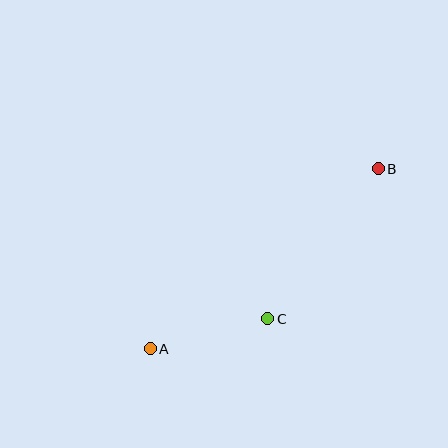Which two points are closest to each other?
Points A and C are closest to each other.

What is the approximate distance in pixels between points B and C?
The distance between B and C is approximately 187 pixels.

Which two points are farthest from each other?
Points A and B are farthest from each other.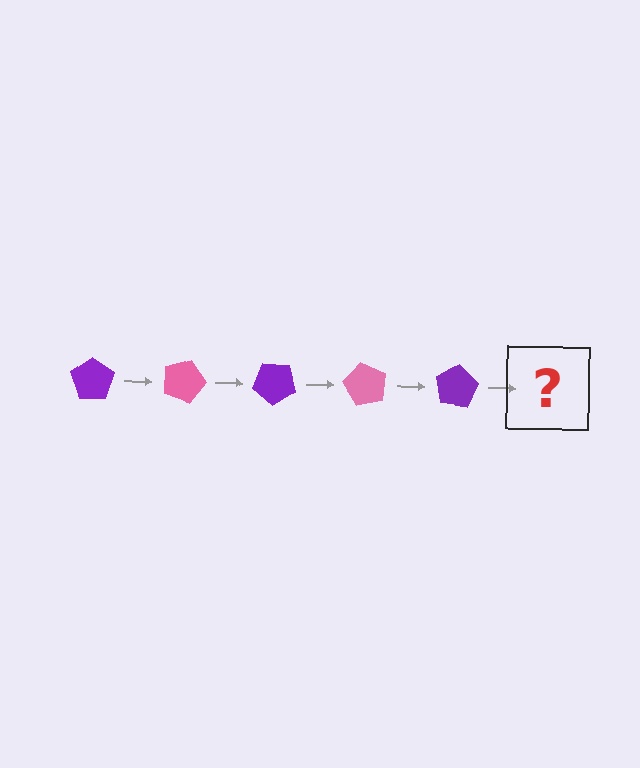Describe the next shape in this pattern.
It should be a pink pentagon, rotated 100 degrees from the start.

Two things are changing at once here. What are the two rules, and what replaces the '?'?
The two rules are that it rotates 20 degrees each step and the color cycles through purple and pink. The '?' should be a pink pentagon, rotated 100 degrees from the start.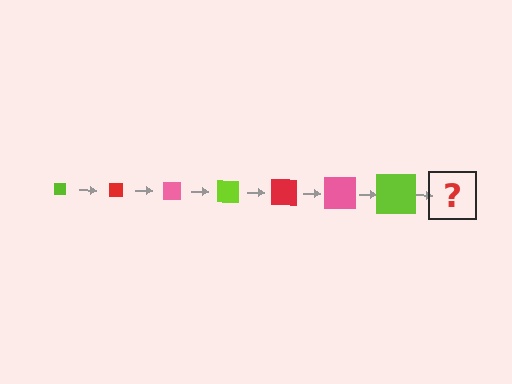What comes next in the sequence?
The next element should be a red square, larger than the previous one.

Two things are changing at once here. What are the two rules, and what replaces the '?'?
The two rules are that the square grows larger each step and the color cycles through lime, red, and pink. The '?' should be a red square, larger than the previous one.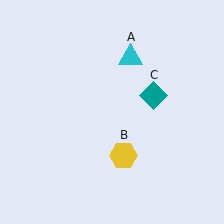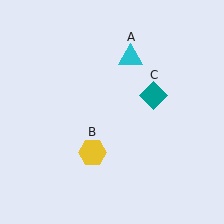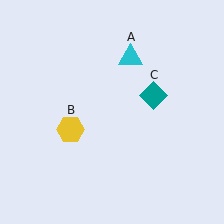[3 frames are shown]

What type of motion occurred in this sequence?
The yellow hexagon (object B) rotated clockwise around the center of the scene.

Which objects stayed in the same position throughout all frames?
Cyan triangle (object A) and teal diamond (object C) remained stationary.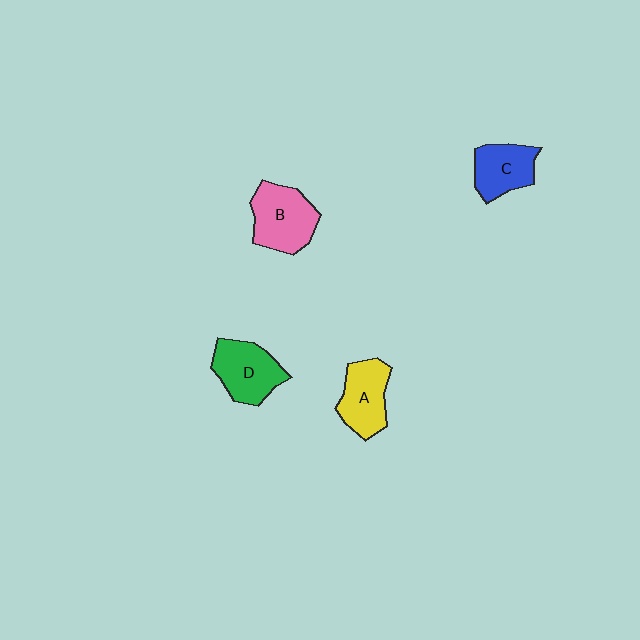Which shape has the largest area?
Shape B (pink).